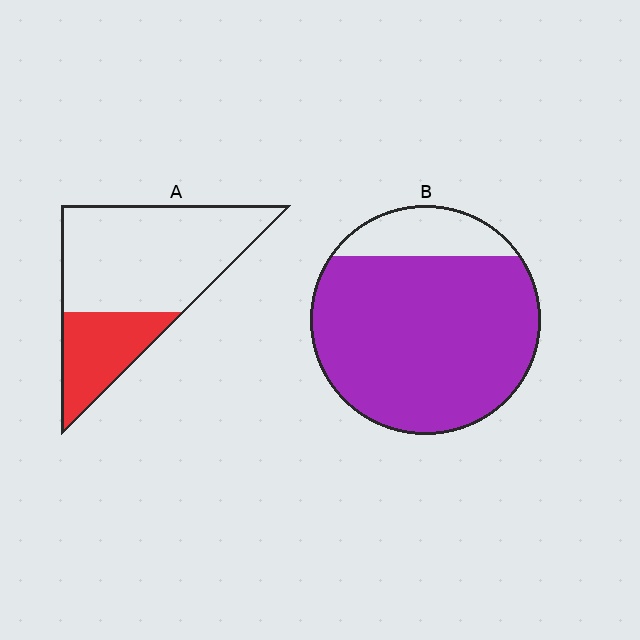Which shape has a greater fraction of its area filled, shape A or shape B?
Shape B.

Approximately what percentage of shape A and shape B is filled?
A is approximately 30% and B is approximately 85%.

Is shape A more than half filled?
No.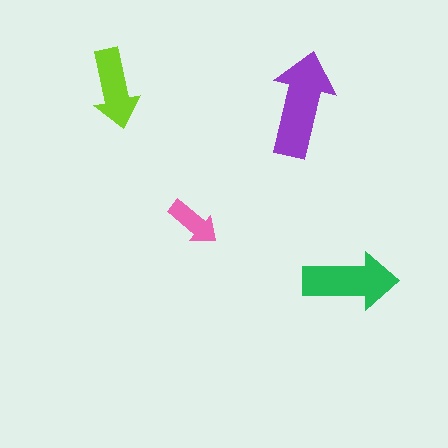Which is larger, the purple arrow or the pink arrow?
The purple one.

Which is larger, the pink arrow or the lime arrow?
The lime one.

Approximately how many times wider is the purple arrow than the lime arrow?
About 1.5 times wider.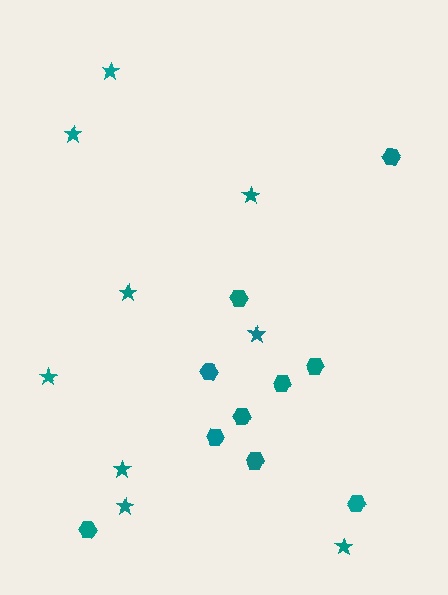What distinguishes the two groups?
There are 2 groups: one group of stars (9) and one group of hexagons (10).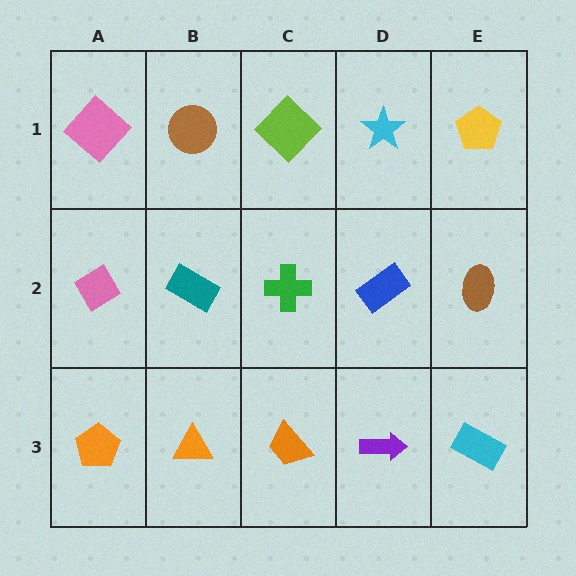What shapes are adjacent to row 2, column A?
A pink diamond (row 1, column A), an orange pentagon (row 3, column A), a teal rectangle (row 2, column B).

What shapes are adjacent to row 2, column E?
A yellow pentagon (row 1, column E), a cyan rectangle (row 3, column E), a blue rectangle (row 2, column D).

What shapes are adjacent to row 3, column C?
A green cross (row 2, column C), an orange triangle (row 3, column B), a purple arrow (row 3, column D).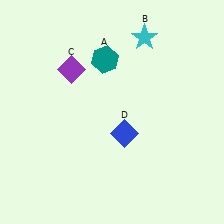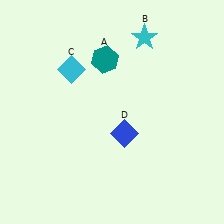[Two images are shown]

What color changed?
The diamond (C) changed from purple in Image 1 to cyan in Image 2.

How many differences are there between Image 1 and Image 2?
There is 1 difference between the two images.